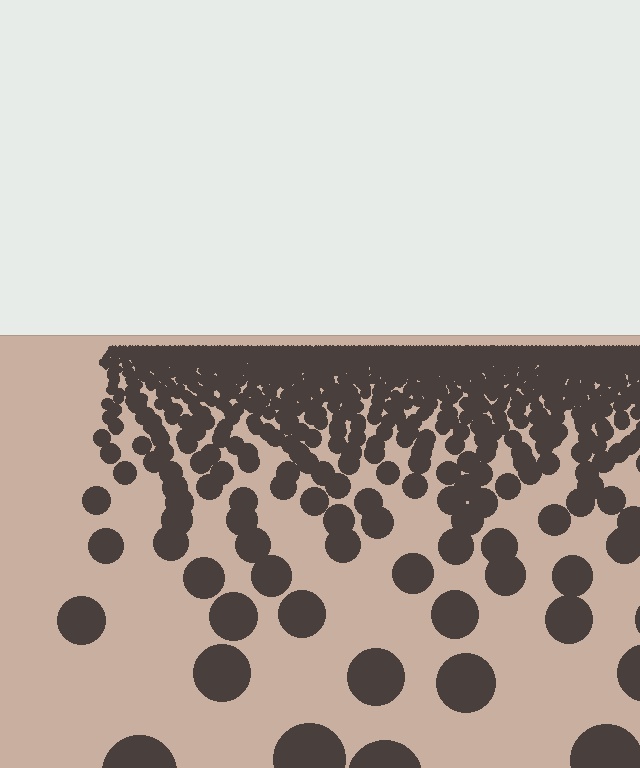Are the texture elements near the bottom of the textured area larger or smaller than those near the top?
Larger. Near the bottom, elements are closer to the viewer and appear at a bigger on-screen size.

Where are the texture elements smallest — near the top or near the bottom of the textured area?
Near the top.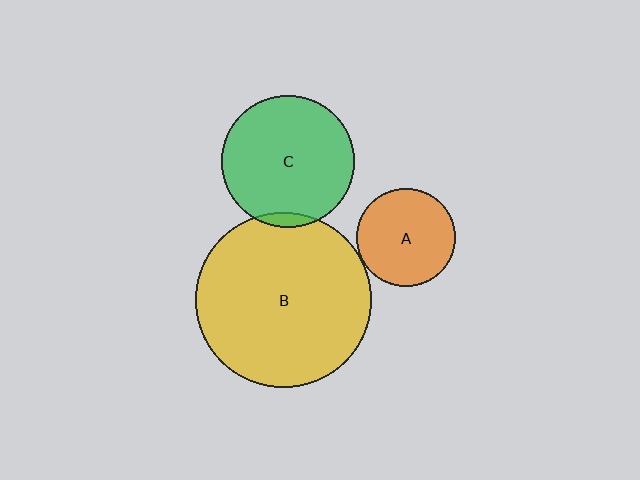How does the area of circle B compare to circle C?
Approximately 1.7 times.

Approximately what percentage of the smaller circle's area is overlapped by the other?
Approximately 5%.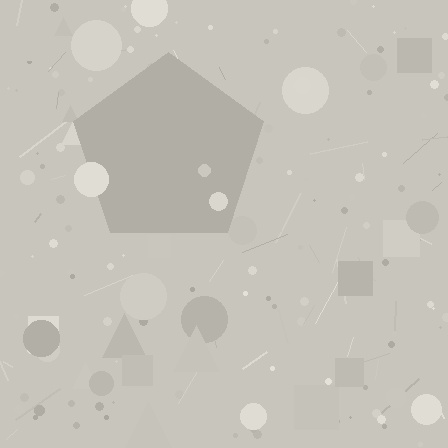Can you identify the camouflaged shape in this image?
The camouflaged shape is a pentagon.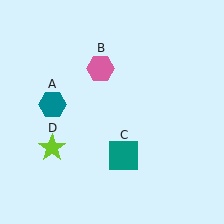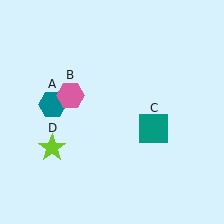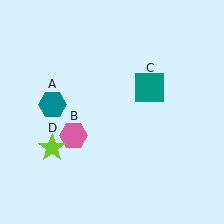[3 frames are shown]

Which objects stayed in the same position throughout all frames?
Teal hexagon (object A) and lime star (object D) remained stationary.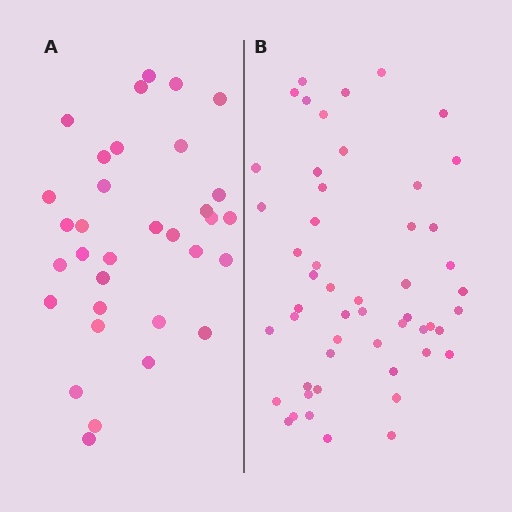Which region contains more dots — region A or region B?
Region B (the right region) has more dots.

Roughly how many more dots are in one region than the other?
Region B has approximately 20 more dots than region A.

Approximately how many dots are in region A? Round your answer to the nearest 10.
About 30 dots. (The exact count is 33, which rounds to 30.)